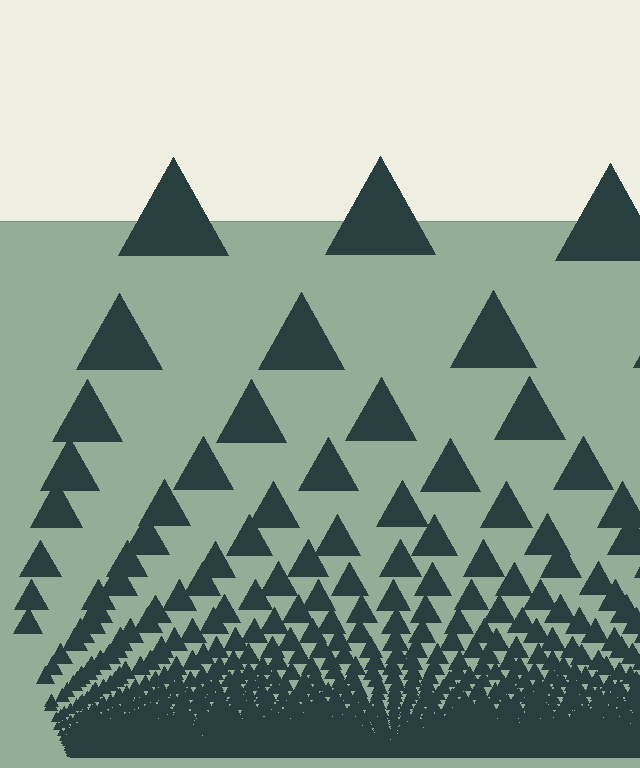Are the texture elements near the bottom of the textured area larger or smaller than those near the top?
Smaller. The gradient is inverted — elements near the bottom are smaller and denser.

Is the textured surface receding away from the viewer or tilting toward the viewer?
The surface appears to tilt toward the viewer. Texture elements get larger and sparser toward the top.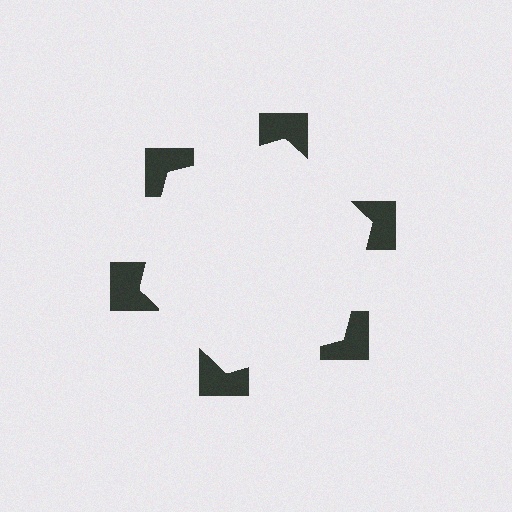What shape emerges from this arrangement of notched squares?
An illusory hexagon — its edges are inferred from the aligned wedge cuts in the notched squares, not physically drawn.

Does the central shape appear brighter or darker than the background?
It typically appears slightly brighter than the background, even though no actual brightness change is drawn.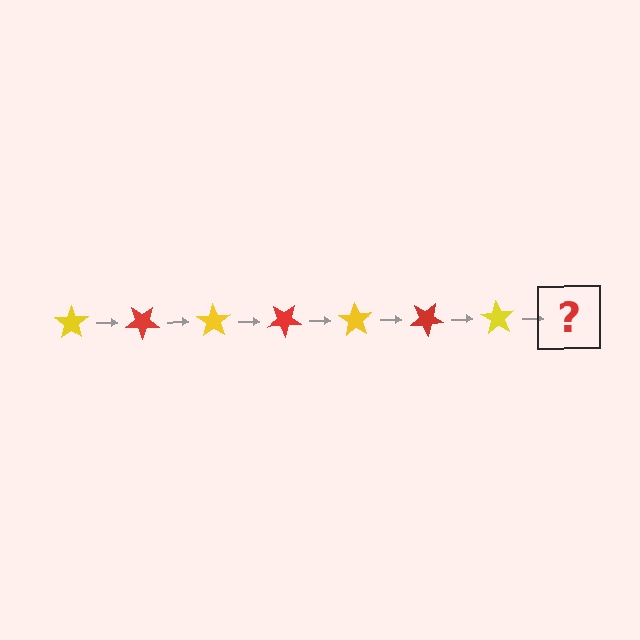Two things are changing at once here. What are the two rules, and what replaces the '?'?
The two rules are that it rotates 35 degrees each step and the color cycles through yellow and red. The '?' should be a red star, rotated 245 degrees from the start.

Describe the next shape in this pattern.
It should be a red star, rotated 245 degrees from the start.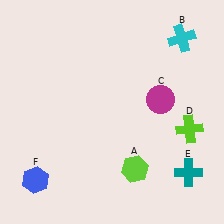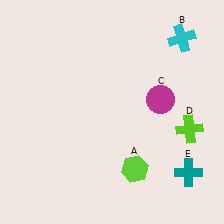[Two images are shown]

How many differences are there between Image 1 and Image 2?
There is 1 difference between the two images.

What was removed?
The blue hexagon (F) was removed in Image 2.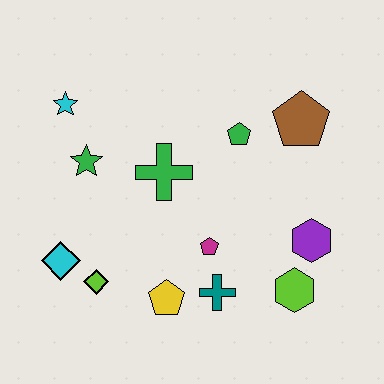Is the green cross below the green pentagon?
Yes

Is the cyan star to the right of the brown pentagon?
No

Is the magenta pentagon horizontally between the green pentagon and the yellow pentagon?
Yes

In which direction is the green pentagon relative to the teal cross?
The green pentagon is above the teal cross.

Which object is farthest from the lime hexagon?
The cyan star is farthest from the lime hexagon.